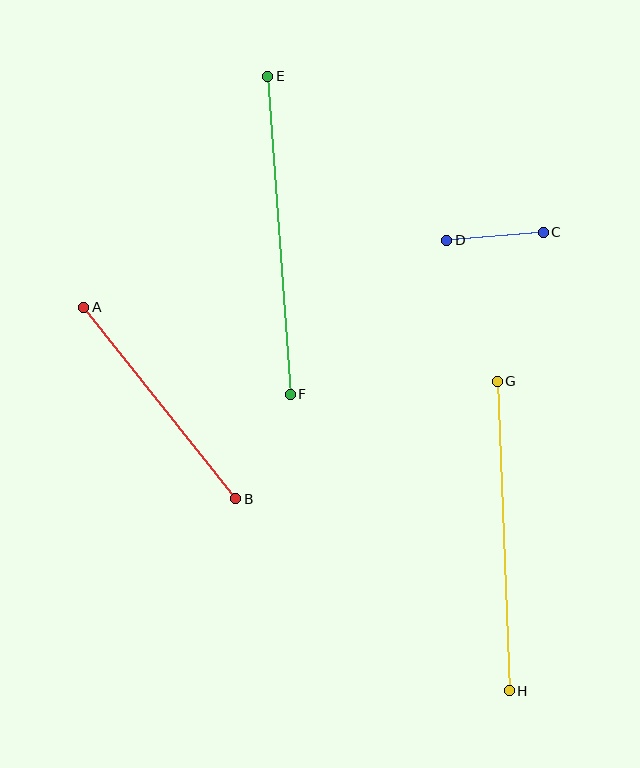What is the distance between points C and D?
The distance is approximately 97 pixels.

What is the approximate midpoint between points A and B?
The midpoint is at approximately (160, 403) pixels.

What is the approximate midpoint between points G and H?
The midpoint is at approximately (503, 536) pixels.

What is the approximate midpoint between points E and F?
The midpoint is at approximately (279, 235) pixels.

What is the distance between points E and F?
The distance is approximately 319 pixels.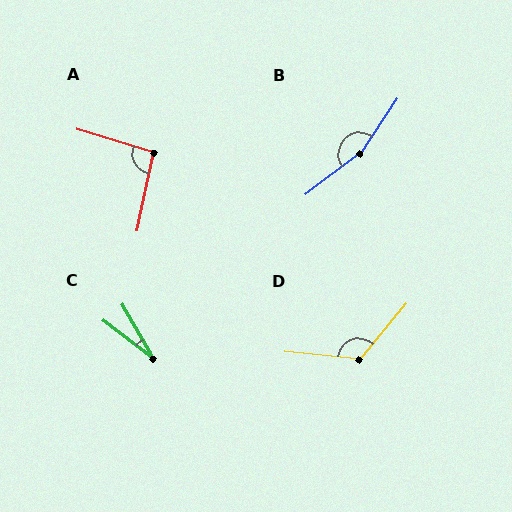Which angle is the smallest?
C, at approximately 23 degrees.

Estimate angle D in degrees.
Approximately 124 degrees.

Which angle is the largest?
B, at approximately 161 degrees.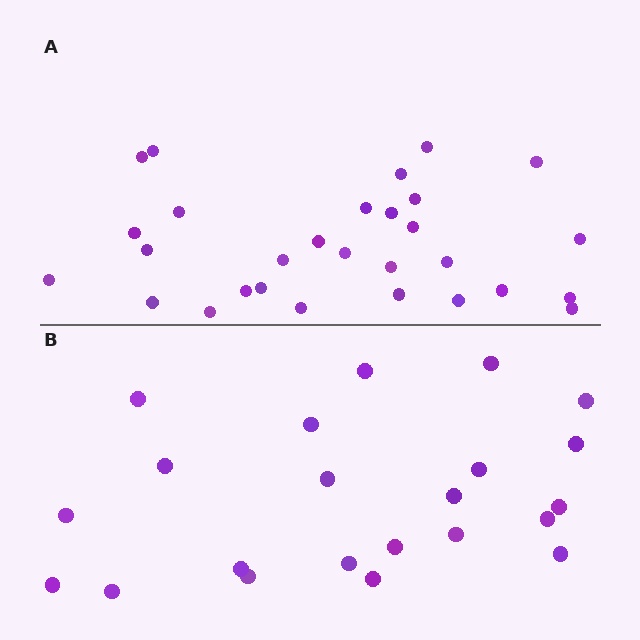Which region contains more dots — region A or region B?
Region A (the top region) has more dots.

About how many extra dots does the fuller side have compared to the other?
Region A has roughly 8 or so more dots than region B.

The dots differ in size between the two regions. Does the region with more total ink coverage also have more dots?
No. Region B has more total ink coverage because its dots are larger, but region A actually contains more individual dots. Total area can be misleading — the number of items is what matters here.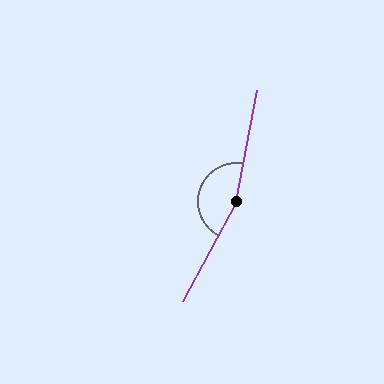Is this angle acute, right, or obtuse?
It is obtuse.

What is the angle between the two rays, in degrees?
Approximately 162 degrees.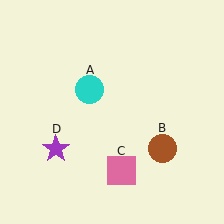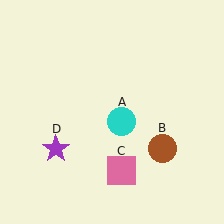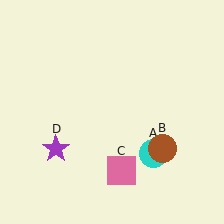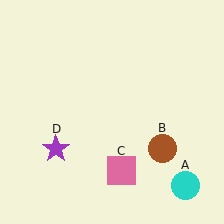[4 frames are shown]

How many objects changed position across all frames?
1 object changed position: cyan circle (object A).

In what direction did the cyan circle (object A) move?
The cyan circle (object A) moved down and to the right.